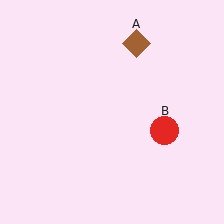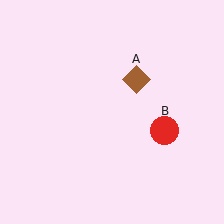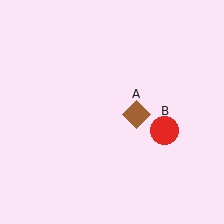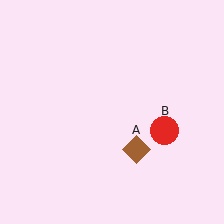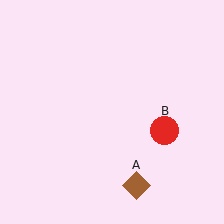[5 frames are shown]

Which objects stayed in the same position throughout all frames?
Red circle (object B) remained stationary.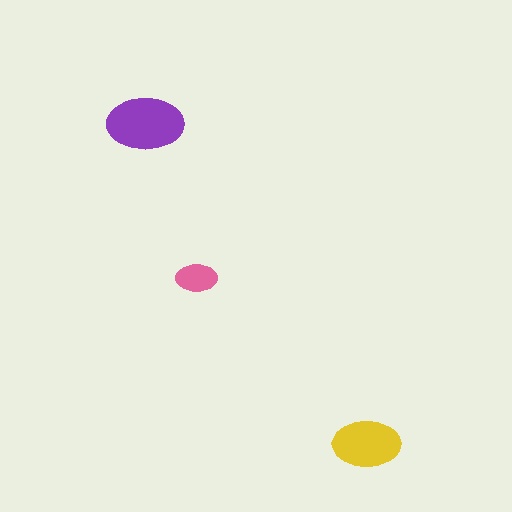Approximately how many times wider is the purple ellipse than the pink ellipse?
About 2 times wider.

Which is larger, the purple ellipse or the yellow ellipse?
The purple one.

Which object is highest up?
The purple ellipse is topmost.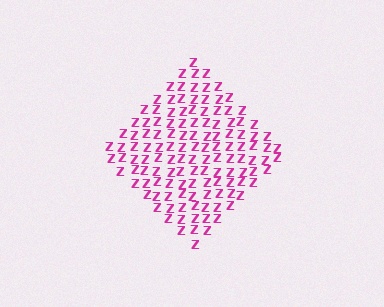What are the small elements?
The small elements are letter Z's.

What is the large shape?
The large shape is a diamond.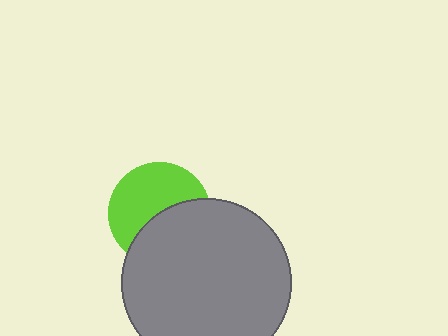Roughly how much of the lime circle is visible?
About half of it is visible (roughly 55%).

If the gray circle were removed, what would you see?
You would see the complete lime circle.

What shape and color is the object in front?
The object in front is a gray circle.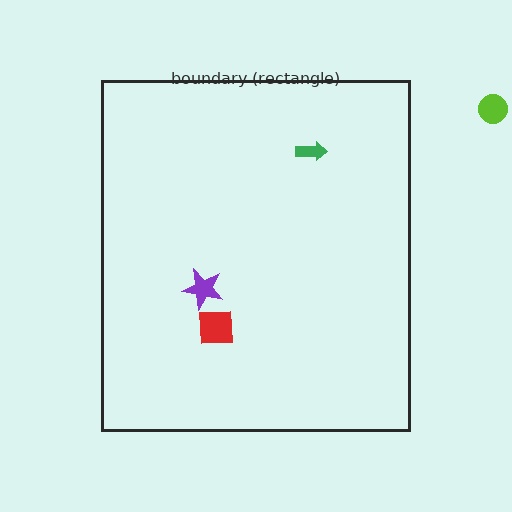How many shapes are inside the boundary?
3 inside, 1 outside.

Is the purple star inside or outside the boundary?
Inside.